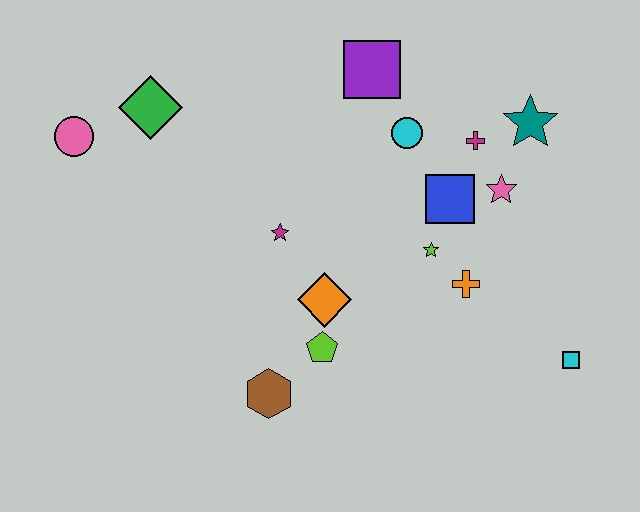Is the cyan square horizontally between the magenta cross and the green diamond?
No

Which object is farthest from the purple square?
The cyan square is farthest from the purple square.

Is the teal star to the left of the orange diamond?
No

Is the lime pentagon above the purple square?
No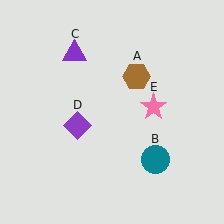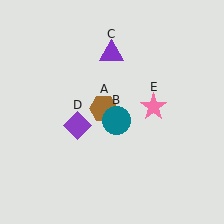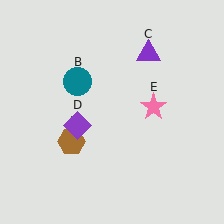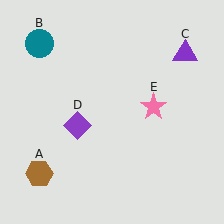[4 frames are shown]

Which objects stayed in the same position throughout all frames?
Purple diamond (object D) and pink star (object E) remained stationary.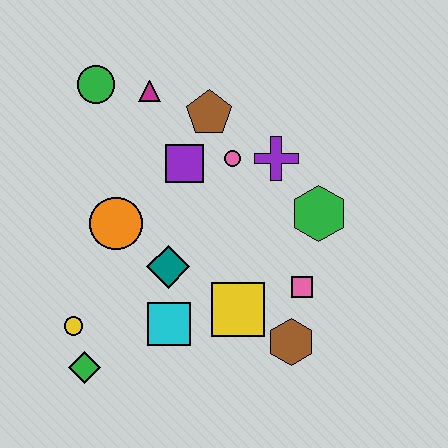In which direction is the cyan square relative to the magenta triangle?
The cyan square is below the magenta triangle.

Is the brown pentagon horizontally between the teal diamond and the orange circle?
No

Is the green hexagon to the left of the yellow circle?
No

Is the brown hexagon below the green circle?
Yes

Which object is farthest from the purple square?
The green diamond is farthest from the purple square.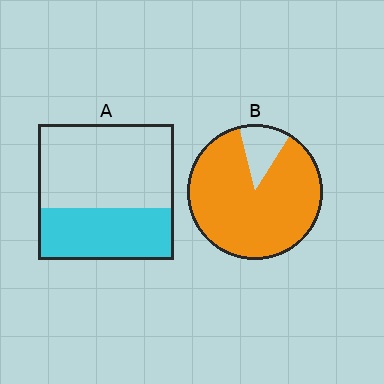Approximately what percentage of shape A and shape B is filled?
A is approximately 40% and B is approximately 90%.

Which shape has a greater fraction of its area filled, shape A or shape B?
Shape B.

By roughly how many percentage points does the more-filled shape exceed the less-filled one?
By roughly 50 percentage points (B over A).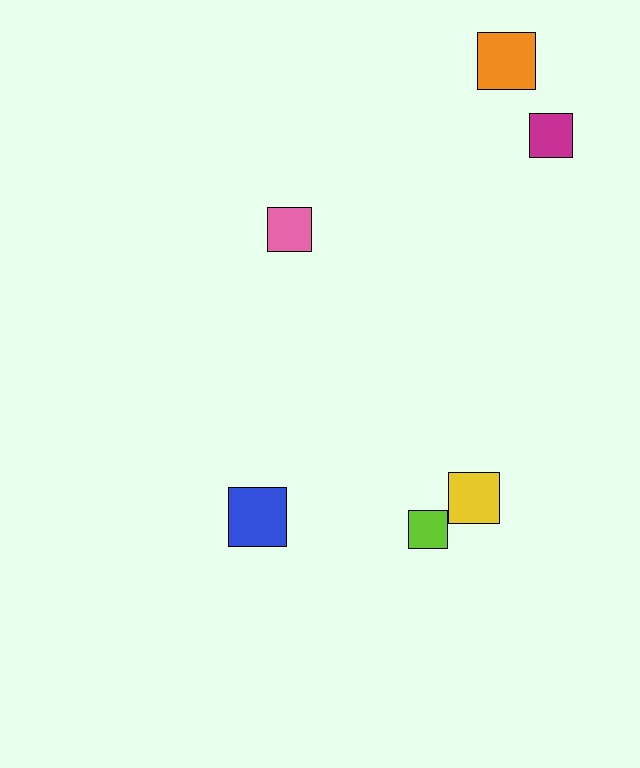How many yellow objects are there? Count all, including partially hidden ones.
There is 1 yellow object.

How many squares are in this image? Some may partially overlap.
There are 6 squares.